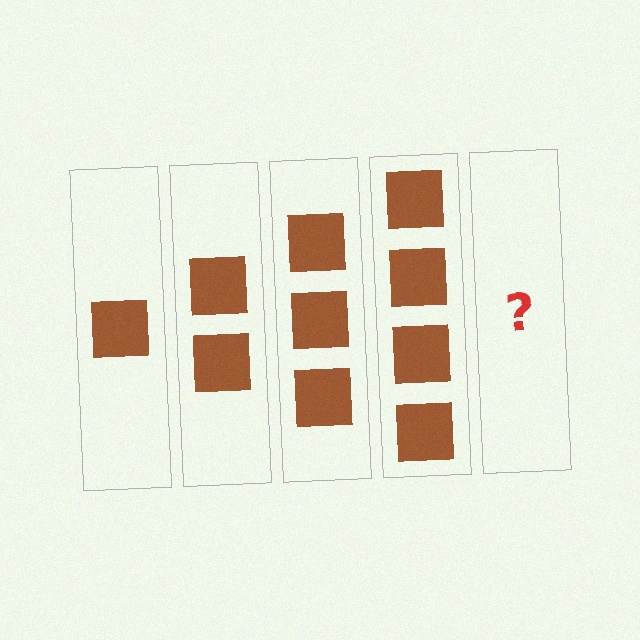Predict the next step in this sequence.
The next step is 5 squares.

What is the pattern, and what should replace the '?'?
The pattern is that each step adds one more square. The '?' should be 5 squares.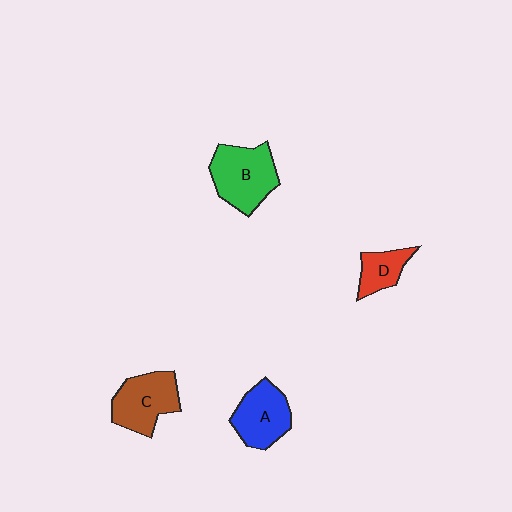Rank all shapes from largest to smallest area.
From largest to smallest: B (green), C (brown), A (blue), D (red).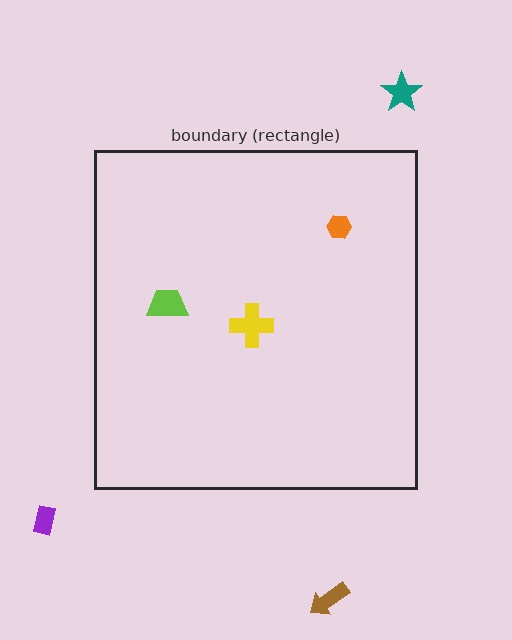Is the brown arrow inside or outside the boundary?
Outside.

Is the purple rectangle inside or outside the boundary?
Outside.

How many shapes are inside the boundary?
3 inside, 3 outside.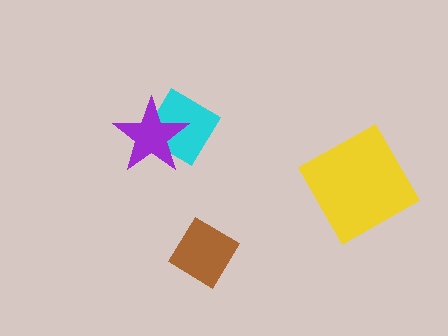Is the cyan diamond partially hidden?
Yes, it is partially covered by another shape.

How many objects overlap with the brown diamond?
0 objects overlap with the brown diamond.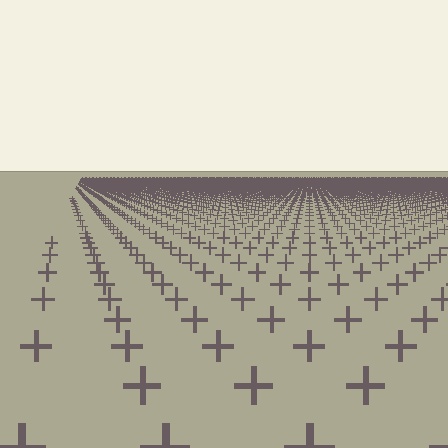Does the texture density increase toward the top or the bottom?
Density increases toward the top.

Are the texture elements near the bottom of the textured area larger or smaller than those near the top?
Larger. Near the bottom, elements are closer to the viewer and appear at a bigger on-screen size.